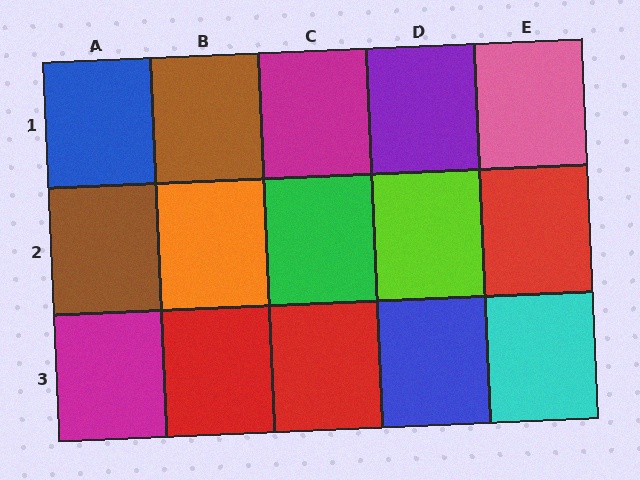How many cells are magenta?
2 cells are magenta.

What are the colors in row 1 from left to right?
Blue, brown, magenta, purple, pink.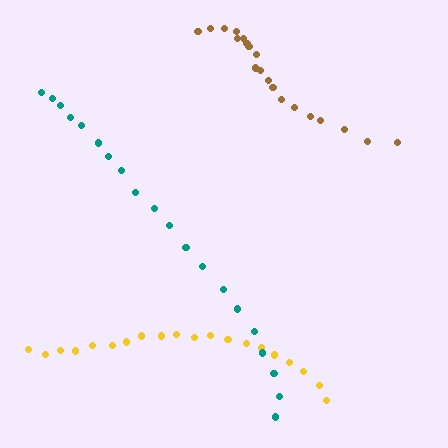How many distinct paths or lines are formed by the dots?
There are 3 distinct paths.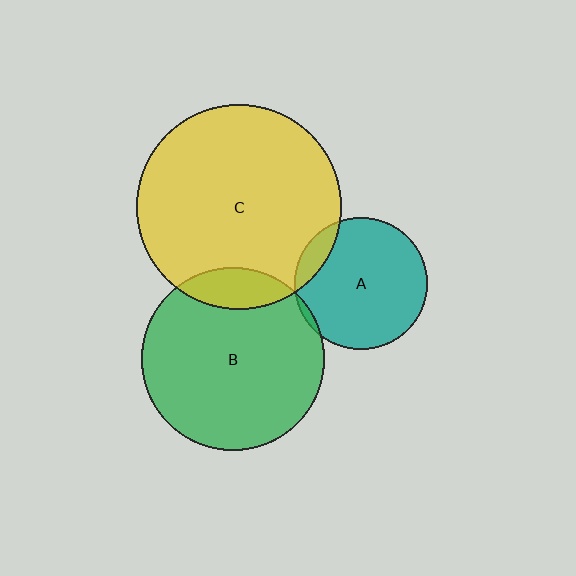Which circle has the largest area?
Circle C (yellow).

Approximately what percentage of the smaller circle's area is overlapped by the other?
Approximately 15%.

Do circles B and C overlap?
Yes.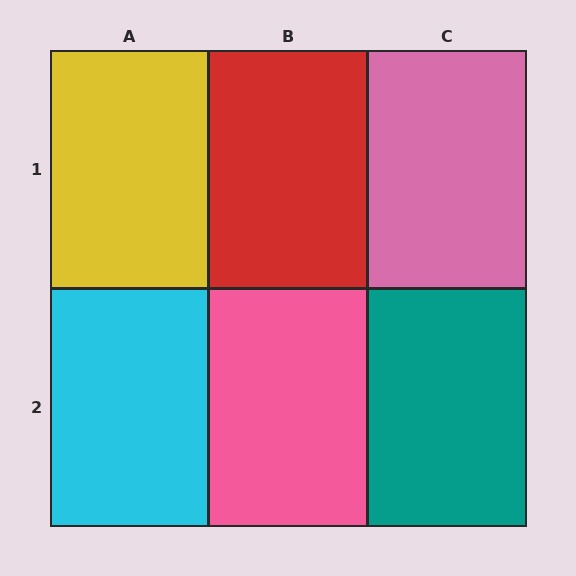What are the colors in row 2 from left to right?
Cyan, pink, teal.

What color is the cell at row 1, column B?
Red.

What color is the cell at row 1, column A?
Yellow.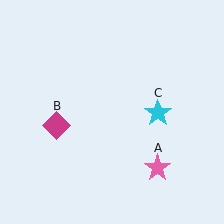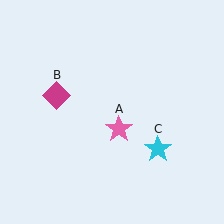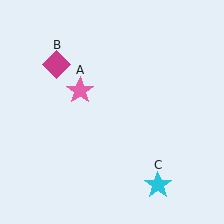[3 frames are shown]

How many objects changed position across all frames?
3 objects changed position: pink star (object A), magenta diamond (object B), cyan star (object C).